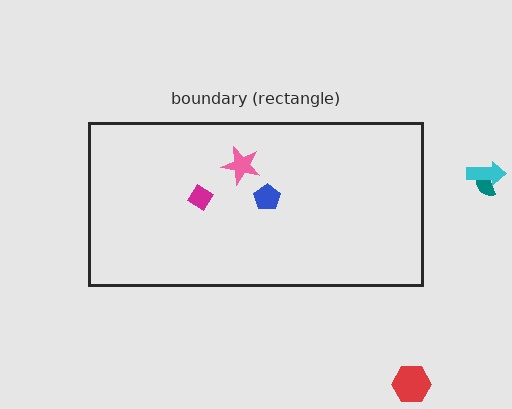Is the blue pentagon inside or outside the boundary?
Inside.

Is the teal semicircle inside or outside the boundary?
Outside.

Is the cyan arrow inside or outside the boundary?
Outside.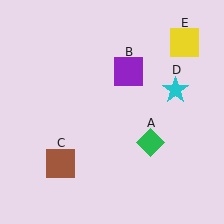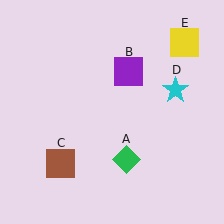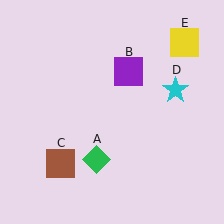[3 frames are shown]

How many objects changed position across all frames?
1 object changed position: green diamond (object A).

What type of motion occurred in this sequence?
The green diamond (object A) rotated clockwise around the center of the scene.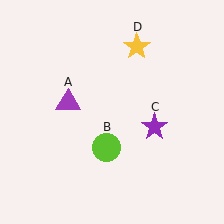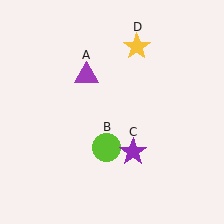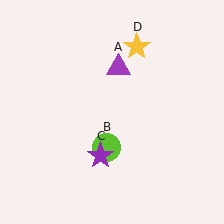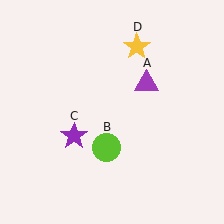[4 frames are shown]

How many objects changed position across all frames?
2 objects changed position: purple triangle (object A), purple star (object C).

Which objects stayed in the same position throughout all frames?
Lime circle (object B) and yellow star (object D) remained stationary.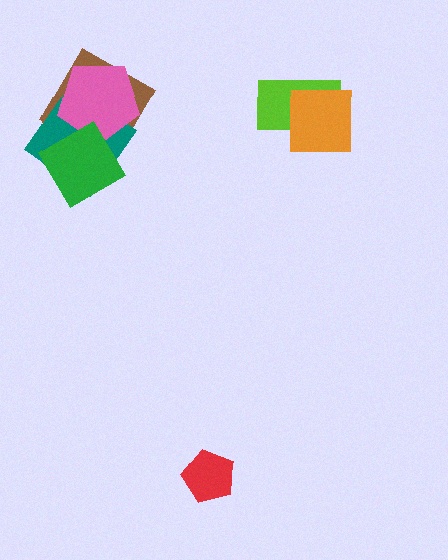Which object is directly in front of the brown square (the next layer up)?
The teal diamond is directly in front of the brown square.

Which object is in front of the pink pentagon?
The green diamond is in front of the pink pentagon.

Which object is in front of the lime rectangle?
The orange square is in front of the lime rectangle.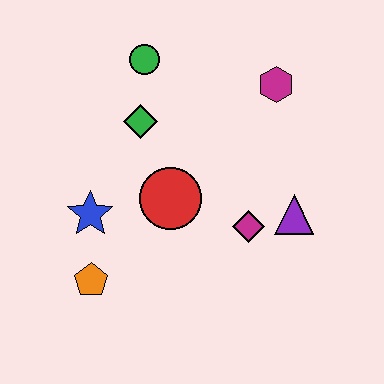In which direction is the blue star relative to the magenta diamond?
The blue star is to the left of the magenta diamond.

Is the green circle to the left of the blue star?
No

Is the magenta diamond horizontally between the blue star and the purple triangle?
Yes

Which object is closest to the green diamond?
The green circle is closest to the green diamond.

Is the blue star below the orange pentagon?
No